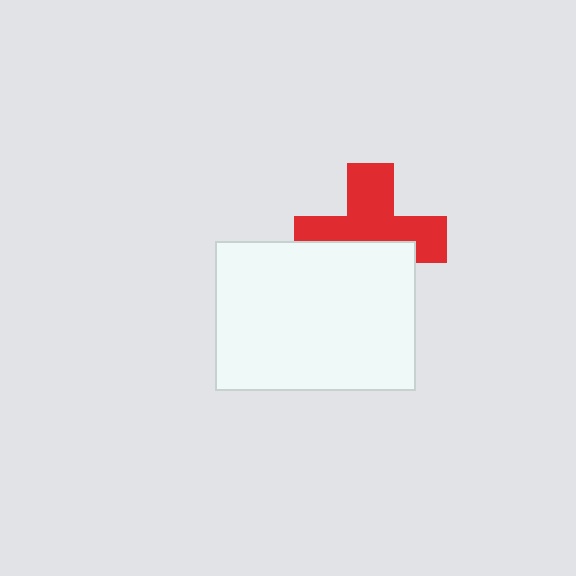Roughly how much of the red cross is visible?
About half of it is visible (roughly 58%).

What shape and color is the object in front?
The object in front is a white rectangle.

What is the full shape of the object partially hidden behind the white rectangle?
The partially hidden object is a red cross.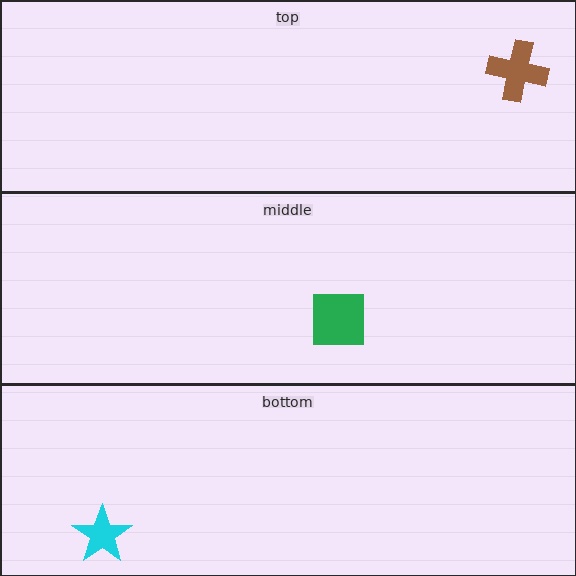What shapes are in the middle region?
The green square.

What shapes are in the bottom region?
The cyan star.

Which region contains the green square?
The middle region.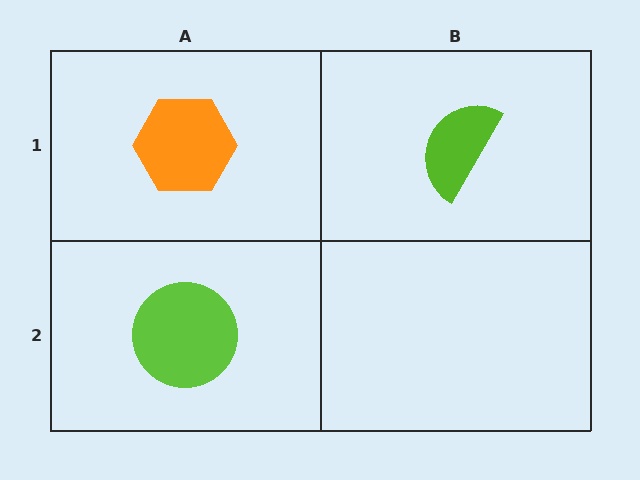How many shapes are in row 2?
1 shape.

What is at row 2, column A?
A lime circle.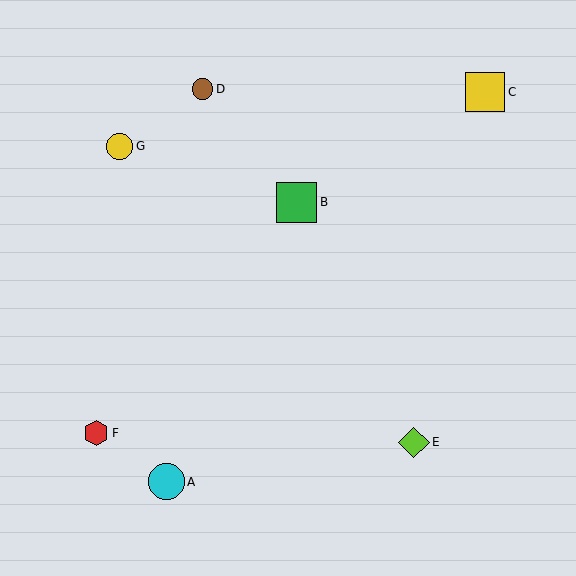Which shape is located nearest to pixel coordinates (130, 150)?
The yellow circle (labeled G) at (120, 146) is nearest to that location.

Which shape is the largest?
The green square (labeled B) is the largest.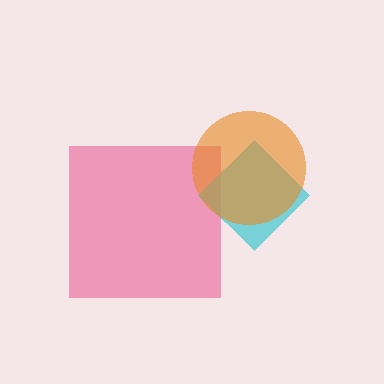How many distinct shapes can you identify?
There are 3 distinct shapes: a pink square, a cyan diamond, an orange circle.